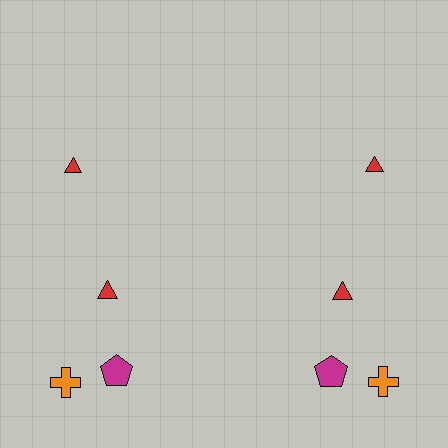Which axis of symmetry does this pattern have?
The pattern has a vertical axis of symmetry running through the center of the image.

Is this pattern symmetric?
Yes, this pattern has bilateral (reflection) symmetry.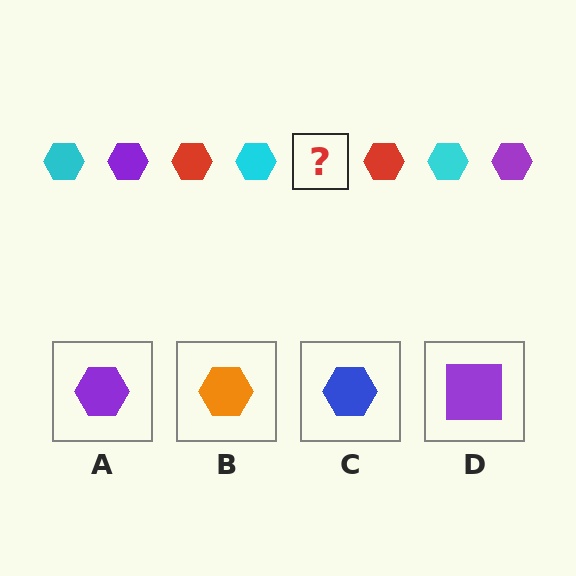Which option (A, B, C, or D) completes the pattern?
A.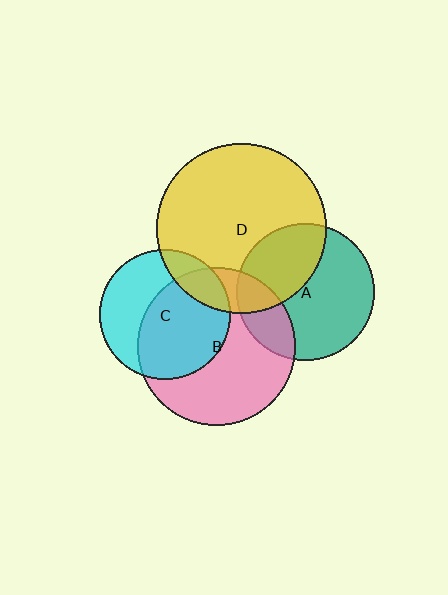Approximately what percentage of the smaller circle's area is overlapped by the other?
Approximately 15%.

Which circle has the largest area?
Circle D (yellow).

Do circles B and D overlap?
Yes.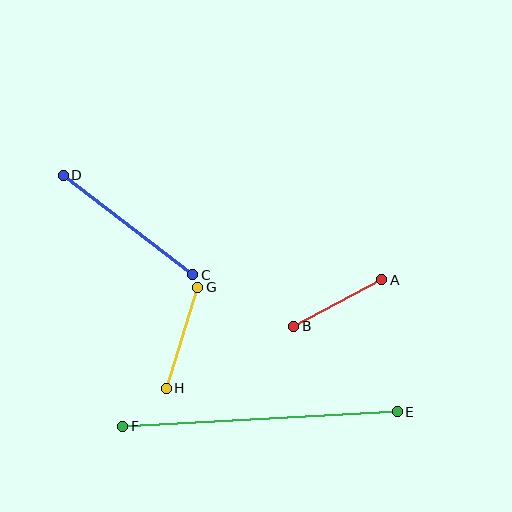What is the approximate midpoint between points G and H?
The midpoint is at approximately (182, 338) pixels.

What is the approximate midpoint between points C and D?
The midpoint is at approximately (128, 225) pixels.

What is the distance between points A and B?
The distance is approximately 99 pixels.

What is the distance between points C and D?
The distance is approximately 163 pixels.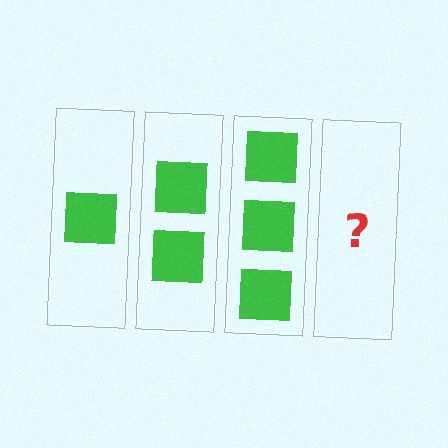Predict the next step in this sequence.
The next step is 4 squares.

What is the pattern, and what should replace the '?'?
The pattern is that each step adds one more square. The '?' should be 4 squares.